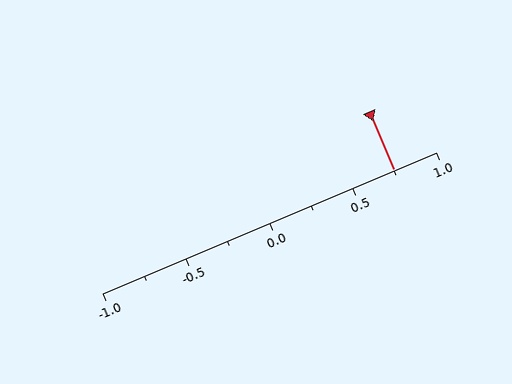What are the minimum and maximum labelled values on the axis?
The axis runs from -1.0 to 1.0.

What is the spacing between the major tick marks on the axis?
The major ticks are spaced 0.5 apart.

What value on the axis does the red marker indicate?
The marker indicates approximately 0.75.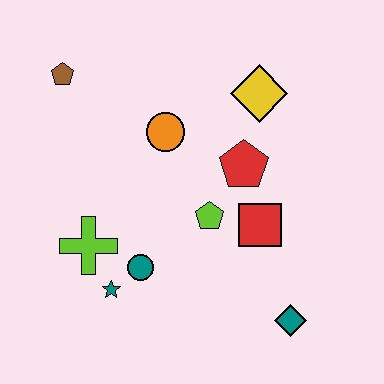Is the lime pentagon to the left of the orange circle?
No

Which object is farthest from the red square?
The brown pentagon is farthest from the red square.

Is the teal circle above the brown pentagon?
No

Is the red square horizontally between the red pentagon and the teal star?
No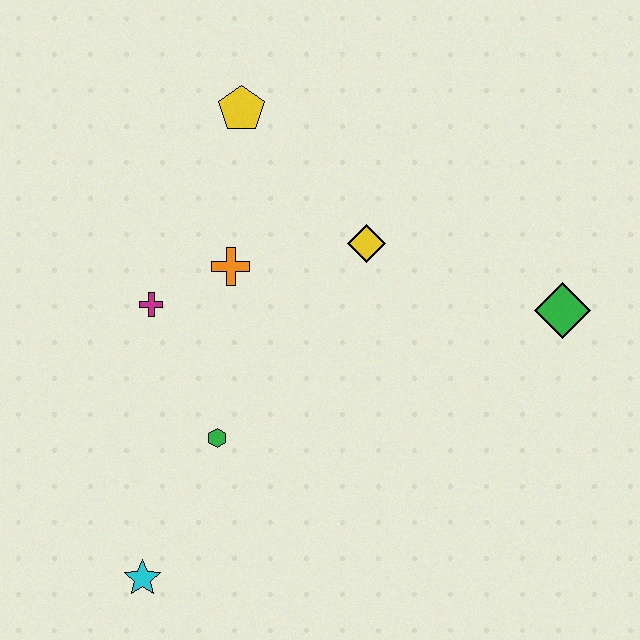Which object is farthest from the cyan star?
The green diamond is farthest from the cyan star.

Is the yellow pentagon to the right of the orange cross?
Yes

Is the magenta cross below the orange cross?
Yes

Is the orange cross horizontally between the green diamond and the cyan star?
Yes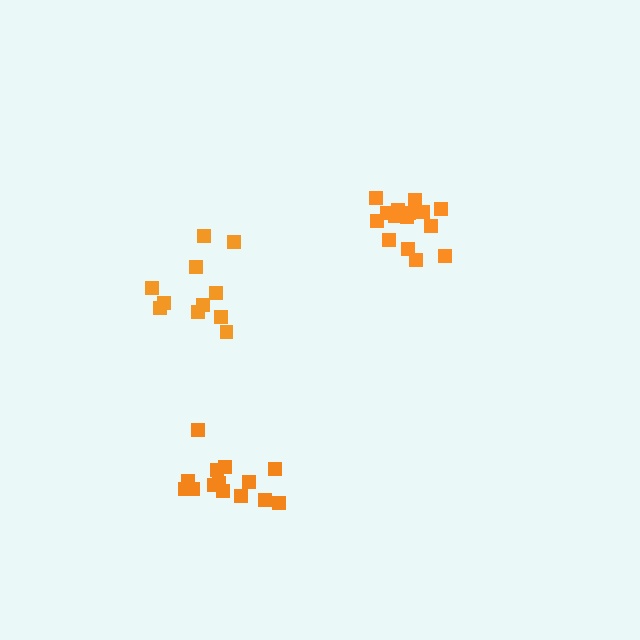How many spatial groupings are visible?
There are 3 spatial groupings.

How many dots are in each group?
Group 1: 14 dots, Group 2: 16 dots, Group 3: 11 dots (41 total).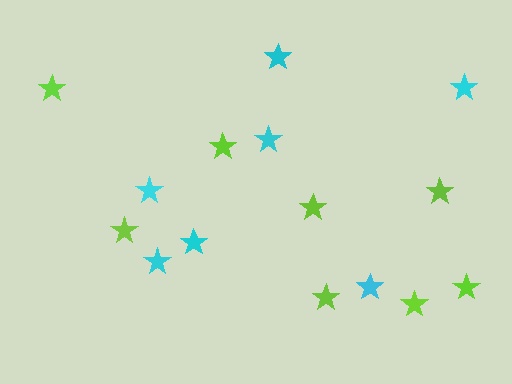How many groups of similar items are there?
There are 2 groups: one group of lime stars (8) and one group of cyan stars (7).